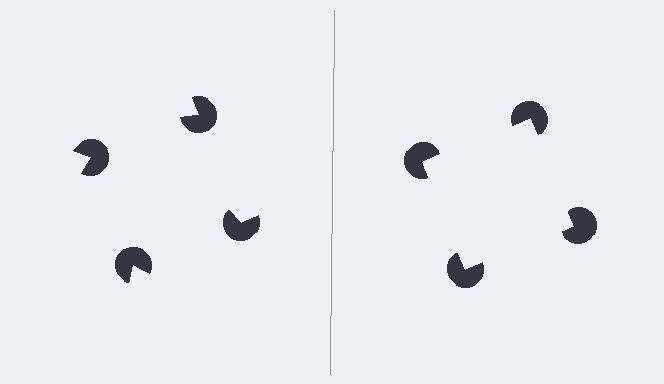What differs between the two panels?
The pac-man discs are positioned identically on both sides; only the wedge orientations differ. On the right they align to a square; on the left they are misaligned.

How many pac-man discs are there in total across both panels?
8 — 4 on each side.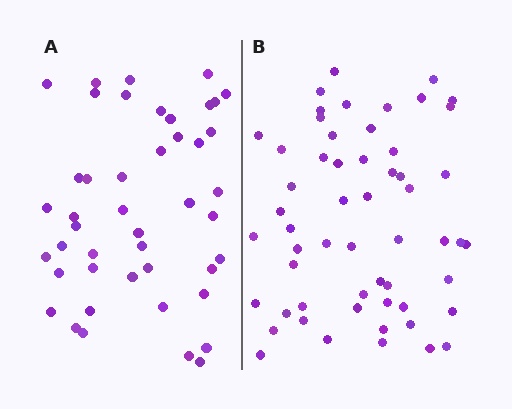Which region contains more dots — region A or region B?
Region B (the right region) has more dots.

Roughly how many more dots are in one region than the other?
Region B has roughly 12 or so more dots than region A.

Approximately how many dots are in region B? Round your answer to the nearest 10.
About 60 dots. (The exact count is 56, which rounds to 60.)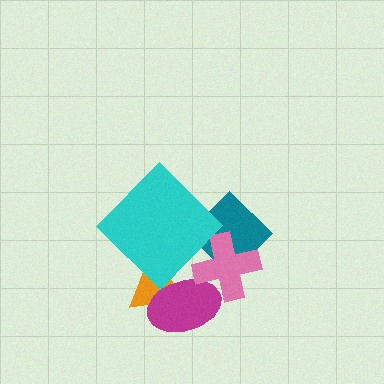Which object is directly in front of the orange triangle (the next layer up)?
The magenta ellipse is directly in front of the orange triangle.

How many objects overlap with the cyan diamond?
2 objects overlap with the cyan diamond.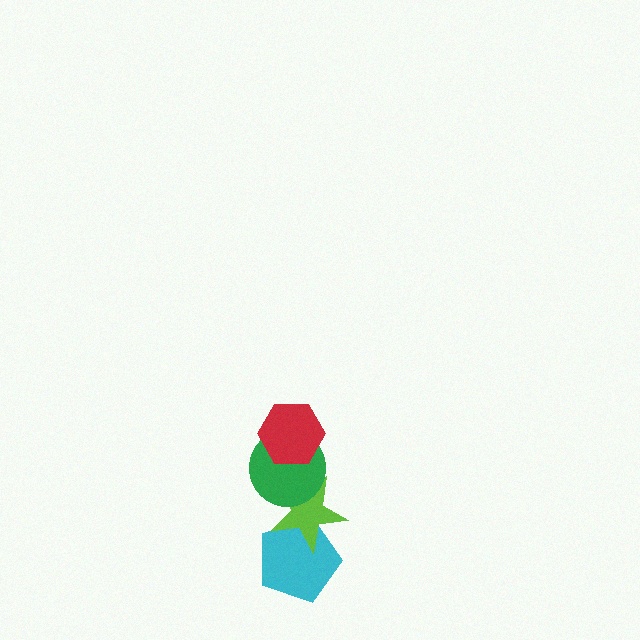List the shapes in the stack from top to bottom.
From top to bottom: the red hexagon, the green circle, the lime star, the cyan pentagon.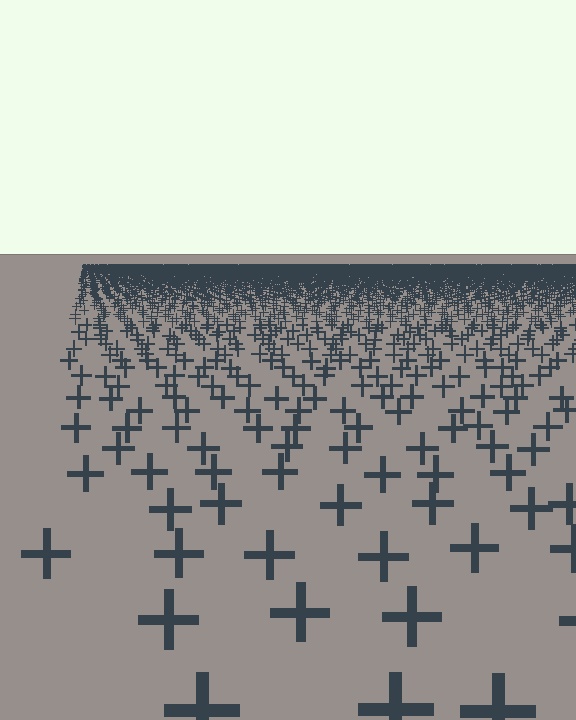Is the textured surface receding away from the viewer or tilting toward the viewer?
The surface is receding away from the viewer. Texture elements get smaller and denser toward the top.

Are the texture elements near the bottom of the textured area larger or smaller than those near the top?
Larger. Near the bottom, elements are closer to the viewer and appear at a bigger on-screen size.